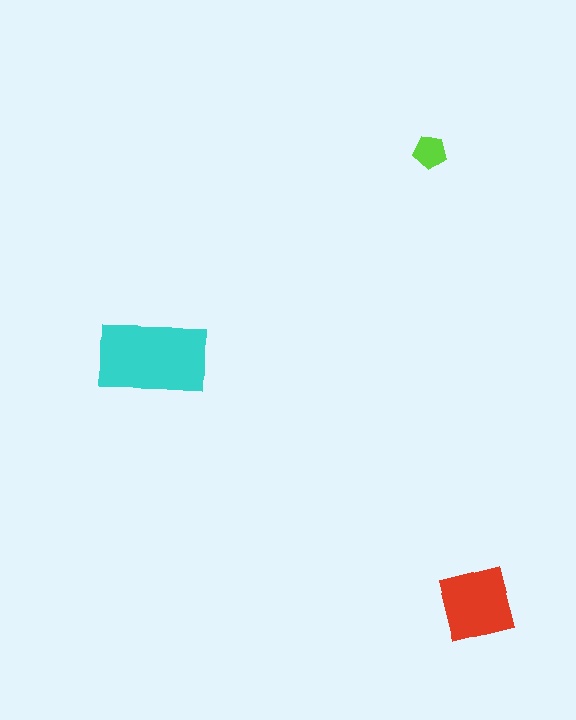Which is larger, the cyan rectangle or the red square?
The cyan rectangle.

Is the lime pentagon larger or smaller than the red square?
Smaller.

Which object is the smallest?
The lime pentagon.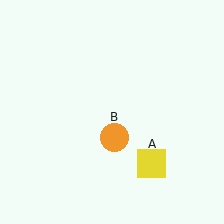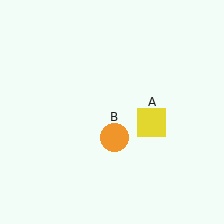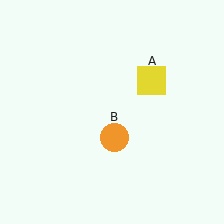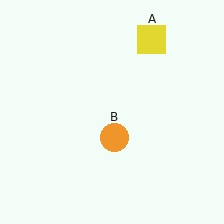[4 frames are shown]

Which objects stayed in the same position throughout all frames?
Orange circle (object B) remained stationary.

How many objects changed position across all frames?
1 object changed position: yellow square (object A).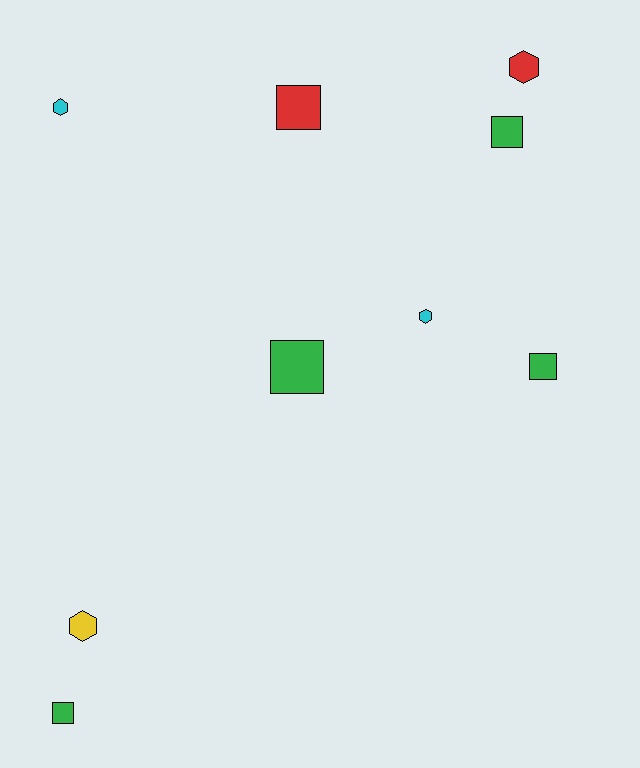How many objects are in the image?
There are 9 objects.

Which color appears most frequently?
Green, with 4 objects.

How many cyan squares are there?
There are no cyan squares.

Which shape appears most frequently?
Square, with 5 objects.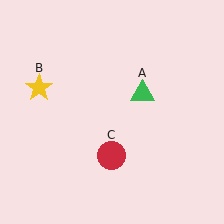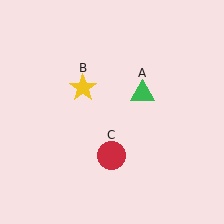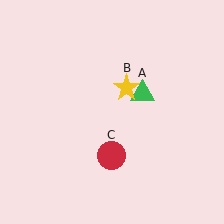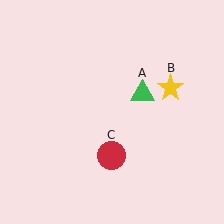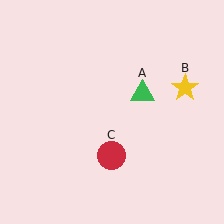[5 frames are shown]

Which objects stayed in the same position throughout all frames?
Green triangle (object A) and red circle (object C) remained stationary.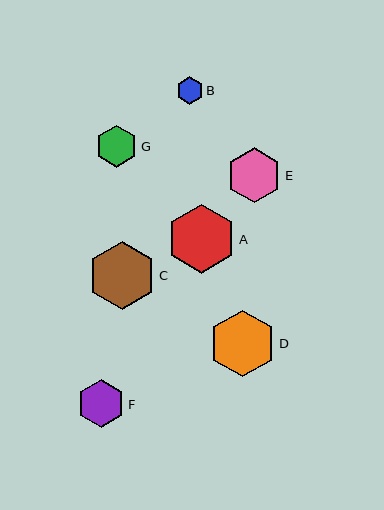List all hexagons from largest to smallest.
From largest to smallest: A, C, D, E, F, G, B.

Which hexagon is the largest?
Hexagon A is the largest with a size of approximately 69 pixels.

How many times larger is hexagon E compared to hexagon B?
Hexagon E is approximately 2.0 times the size of hexagon B.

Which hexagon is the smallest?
Hexagon B is the smallest with a size of approximately 27 pixels.